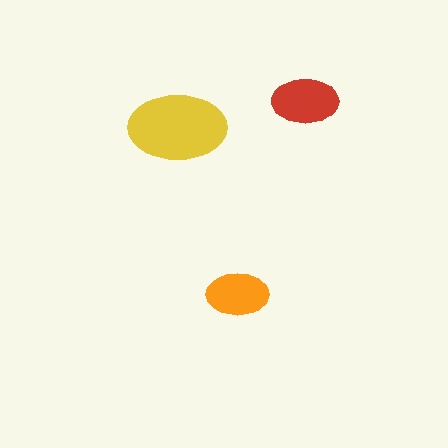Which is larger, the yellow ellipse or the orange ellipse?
The yellow one.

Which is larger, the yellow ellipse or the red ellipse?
The yellow one.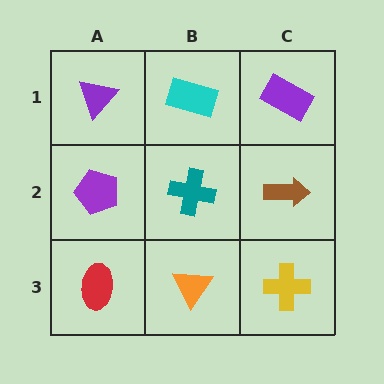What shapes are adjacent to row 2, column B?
A cyan rectangle (row 1, column B), an orange triangle (row 3, column B), a purple pentagon (row 2, column A), a brown arrow (row 2, column C).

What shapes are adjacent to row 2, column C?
A purple rectangle (row 1, column C), a yellow cross (row 3, column C), a teal cross (row 2, column B).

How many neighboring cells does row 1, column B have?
3.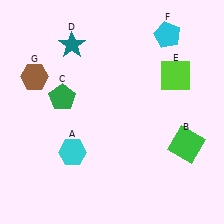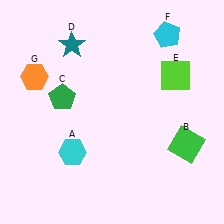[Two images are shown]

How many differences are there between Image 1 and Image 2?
There is 1 difference between the two images.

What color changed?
The hexagon (G) changed from brown in Image 1 to orange in Image 2.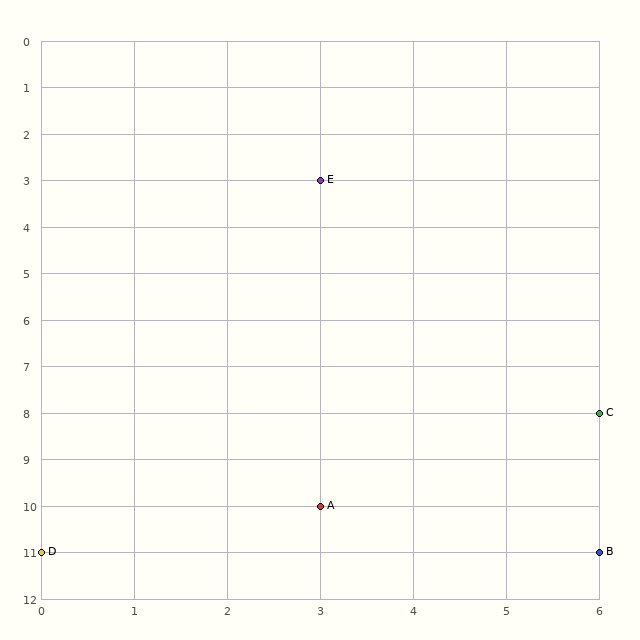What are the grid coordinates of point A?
Point A is at grid coordinates (3, 10).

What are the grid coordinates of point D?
Point D is at grid coordinates (0, 11).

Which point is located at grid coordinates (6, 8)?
Point C is at (6, 8).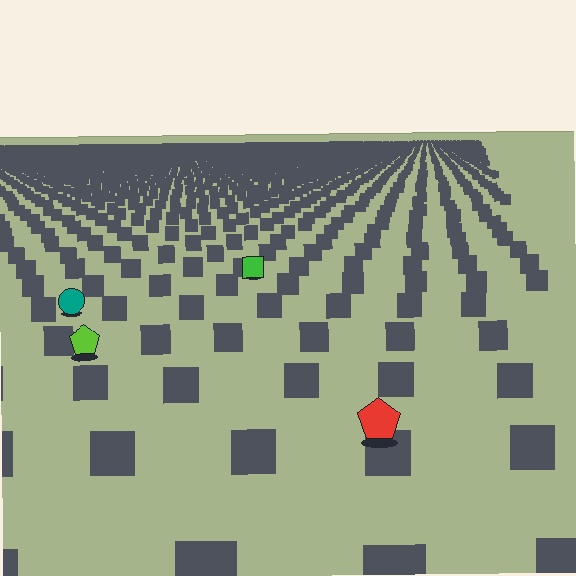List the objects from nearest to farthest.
From nearest to farthest: the red pentagon, the lime pentagon, the teal circle, the green square.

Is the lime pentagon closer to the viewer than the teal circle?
Yes. The lime pentagon is closer — you can tell from the texture gradient: the ground texture is coarser near it.